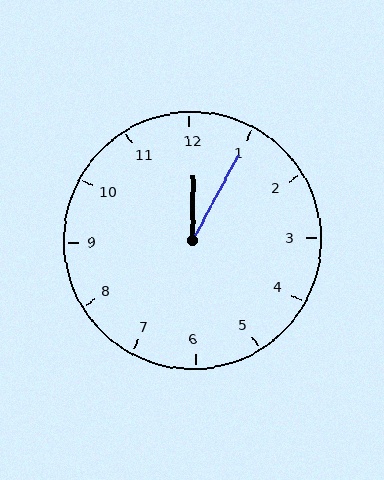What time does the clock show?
12:05.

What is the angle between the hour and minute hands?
Approximately 28 degrees.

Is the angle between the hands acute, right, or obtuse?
It is acute.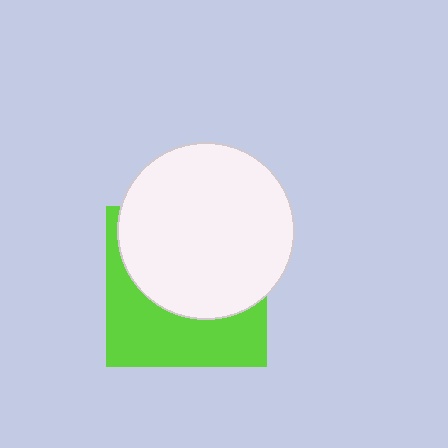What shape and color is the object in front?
The object in front is a white circle.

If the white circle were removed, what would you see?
You would see the complete lime square.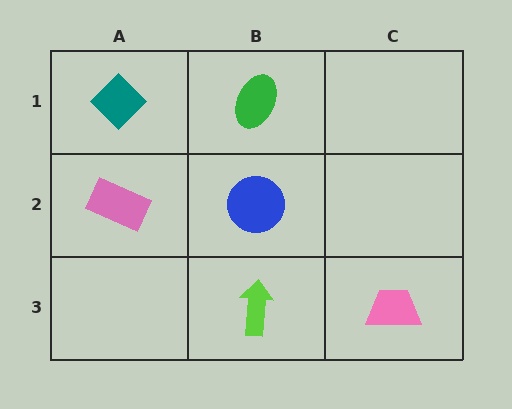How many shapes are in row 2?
2 shapes.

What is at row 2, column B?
A blue circle.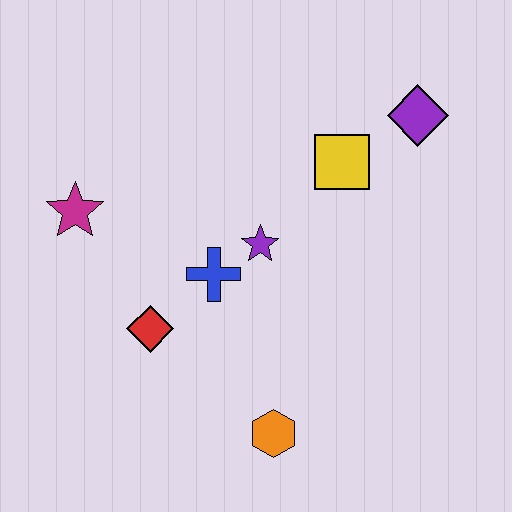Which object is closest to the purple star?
The blue cross is closest to the purple star.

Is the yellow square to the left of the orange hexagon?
No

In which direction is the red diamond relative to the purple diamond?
The red diamond is to the left of the purple diamond.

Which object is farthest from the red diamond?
The purple diamond is farthest from the red diamond.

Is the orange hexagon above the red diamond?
No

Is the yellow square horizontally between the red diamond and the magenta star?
No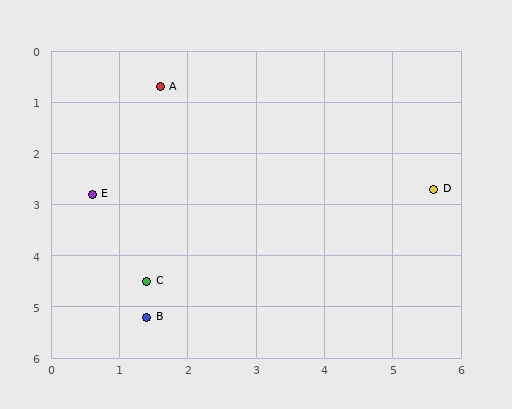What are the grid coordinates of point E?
Point E is at approximately (0.6, 2.8).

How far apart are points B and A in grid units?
Points B and A are about 4.5 grid units apart.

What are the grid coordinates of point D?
Point D is at approximately (5.6, 2.7).